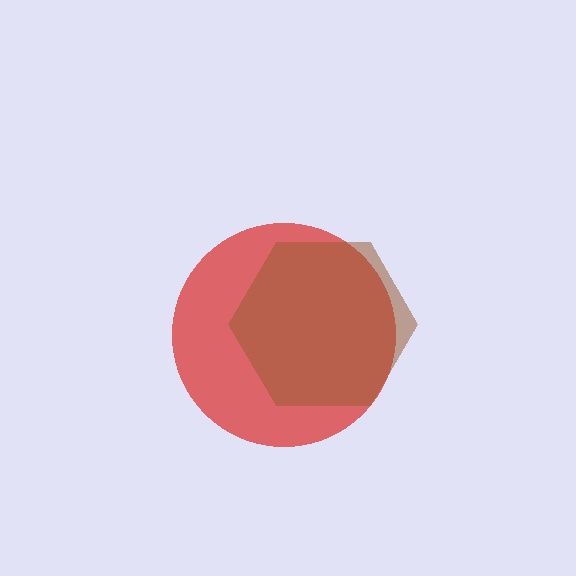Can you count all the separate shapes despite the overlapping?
Yes, there are 2 separate shapes.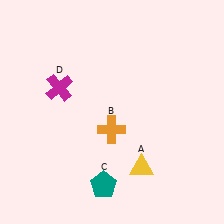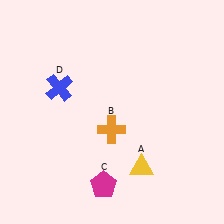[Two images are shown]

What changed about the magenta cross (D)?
In Image 1, D is magenta. In Image 2, it changed to blue.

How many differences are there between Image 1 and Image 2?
There are 2 differences between the two images.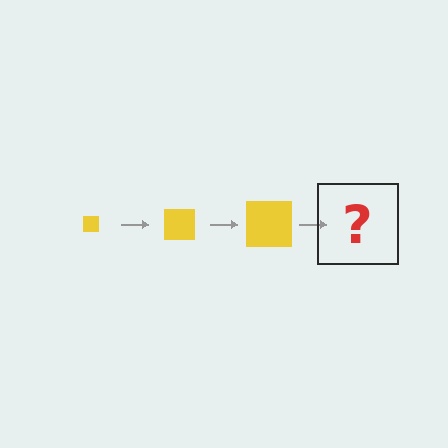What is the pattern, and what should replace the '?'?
The pattern is that the square gets progressively larger each step. The '?' should be a yellow square, larger than the previous one.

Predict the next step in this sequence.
The next step is a yellow square, larger than the previous one.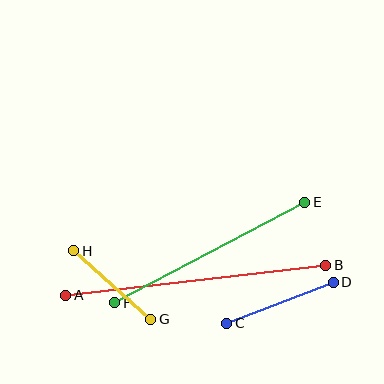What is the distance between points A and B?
The distance is approximately 262 pixels.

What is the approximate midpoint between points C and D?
The midpoint is at approximately (280, 303) pixels.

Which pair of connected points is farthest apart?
Points A and B are farthest apart.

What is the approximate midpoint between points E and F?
The midpoint is at approximately (210, 253) pixels.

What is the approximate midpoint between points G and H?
The midpoint is at approximately (112, 285) pixels.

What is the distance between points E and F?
The distance is approximately 215 pixels.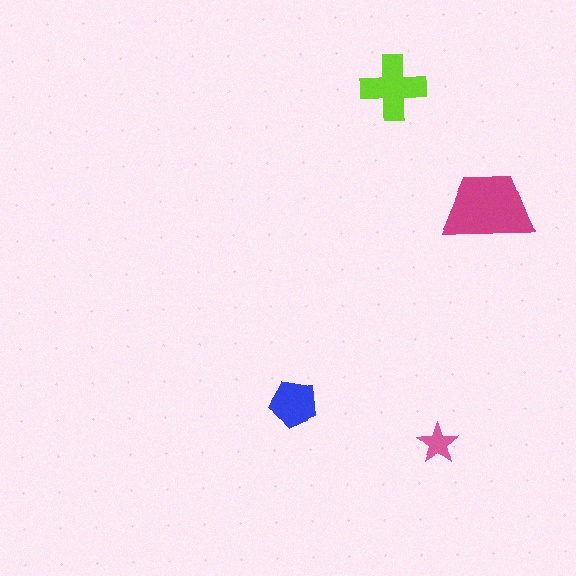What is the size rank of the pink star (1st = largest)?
4th.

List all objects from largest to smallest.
The magenta trapezoid, the lime cross, the blue pentagon, the pink star.